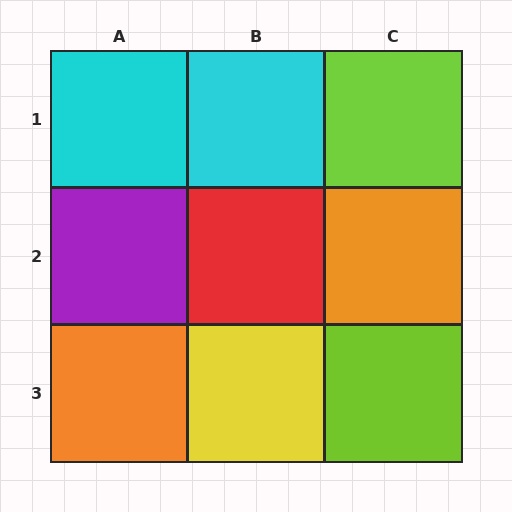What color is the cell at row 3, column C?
Lime.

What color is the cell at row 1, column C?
Lime.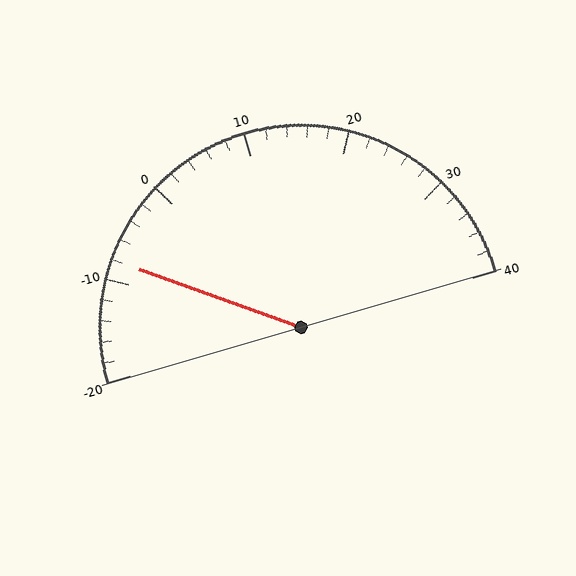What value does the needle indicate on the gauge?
The needle indicates approximately -8.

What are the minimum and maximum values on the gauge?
The gauge ranges from -20 to 40.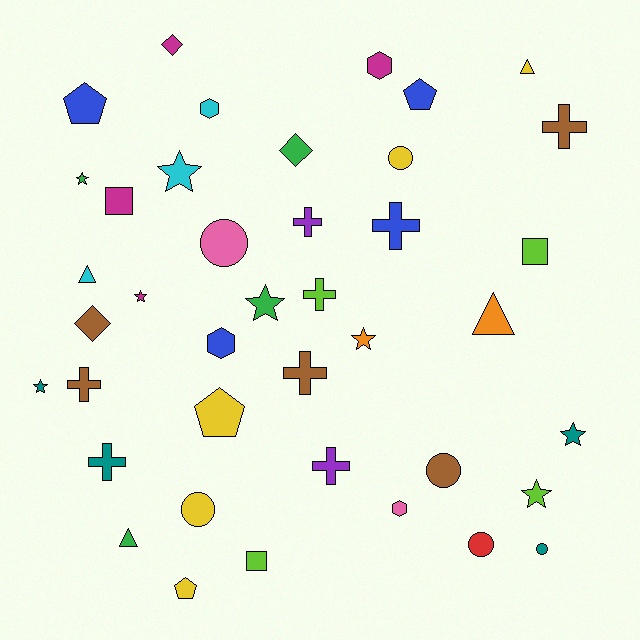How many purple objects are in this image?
There are 2 purple objects.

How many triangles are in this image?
There are 4 triangles.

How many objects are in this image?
There are 40 objects.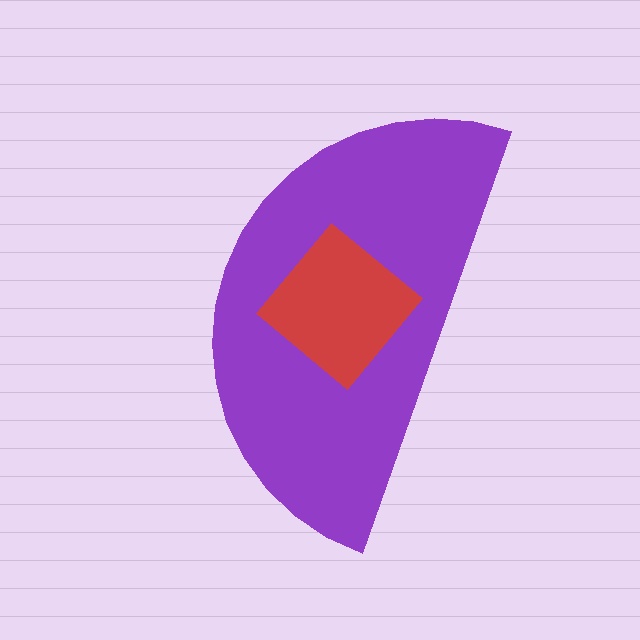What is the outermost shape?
The purple semicircle.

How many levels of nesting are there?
2.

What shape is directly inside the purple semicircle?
The red diamond.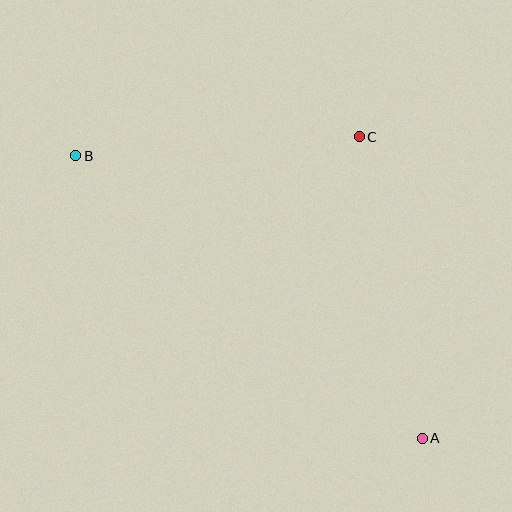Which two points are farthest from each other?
Points A and B are farthest from each other.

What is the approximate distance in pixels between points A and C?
The distance between A and C is approximately 308 pixels.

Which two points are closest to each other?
Points B and C are closest to each other.